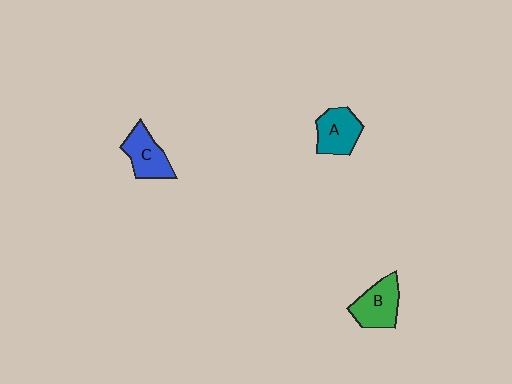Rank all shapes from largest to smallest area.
From largest to smallest: B (green), A (teal), C (blue).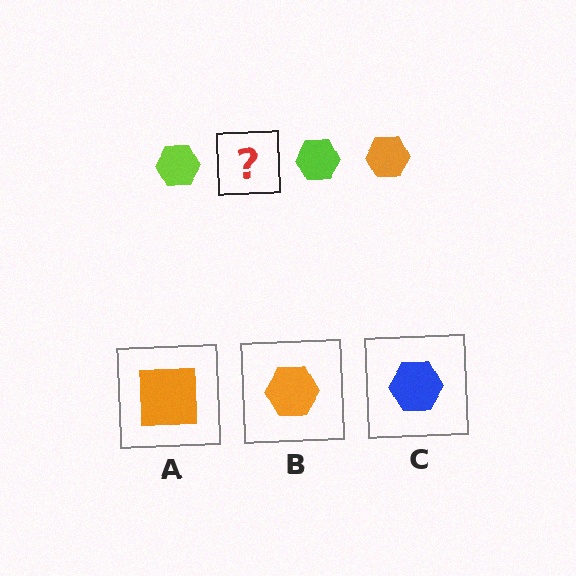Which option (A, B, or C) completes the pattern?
B.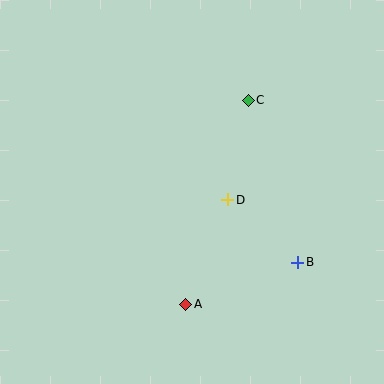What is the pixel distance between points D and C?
The distance between D and C is 101 pixels.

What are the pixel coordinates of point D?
Point D is at (228, 200).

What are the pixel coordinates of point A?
Point A is at (186, 304).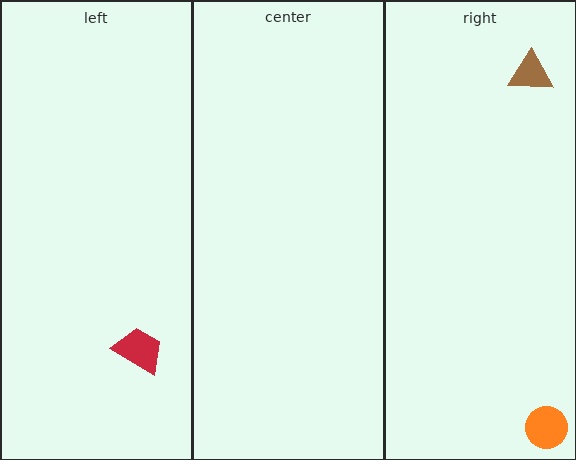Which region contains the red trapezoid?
The left region.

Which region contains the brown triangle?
The right region.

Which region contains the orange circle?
The right region.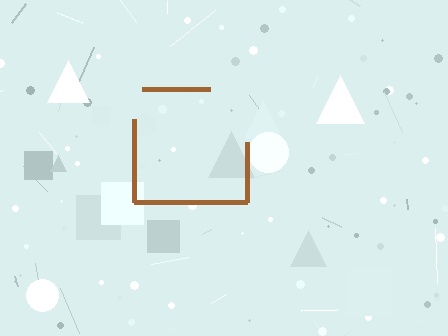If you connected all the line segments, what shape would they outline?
They would outline a square.